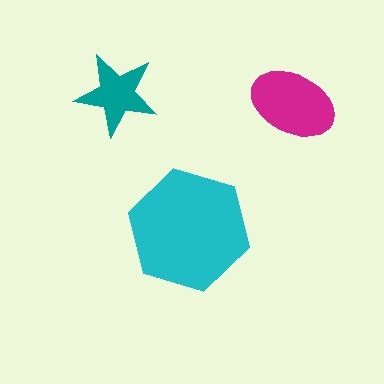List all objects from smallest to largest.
The teal star, the magenta ellipse, the cyan hexagon.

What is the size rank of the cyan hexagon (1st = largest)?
1st.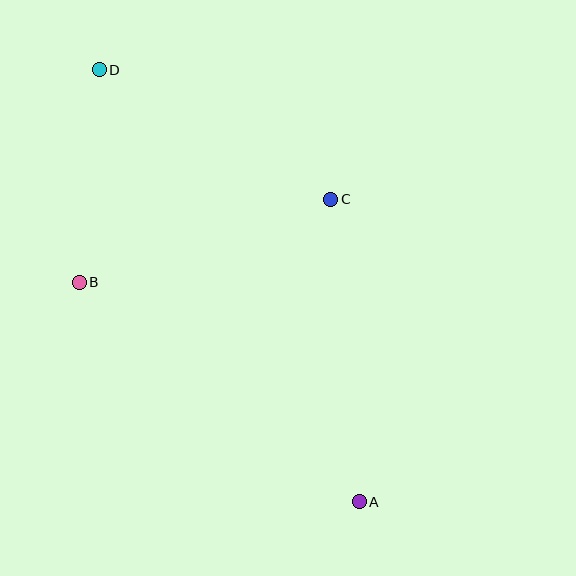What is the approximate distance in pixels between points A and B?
The distance between A and B is approximately 356 pixels.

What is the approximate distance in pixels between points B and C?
The distance between B and C is approximately 265 pixels.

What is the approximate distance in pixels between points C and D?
The distance between C and D is approximately 265 pixels.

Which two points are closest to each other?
Points B and D are closest to each other.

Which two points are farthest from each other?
Points A and D are farthest from each other.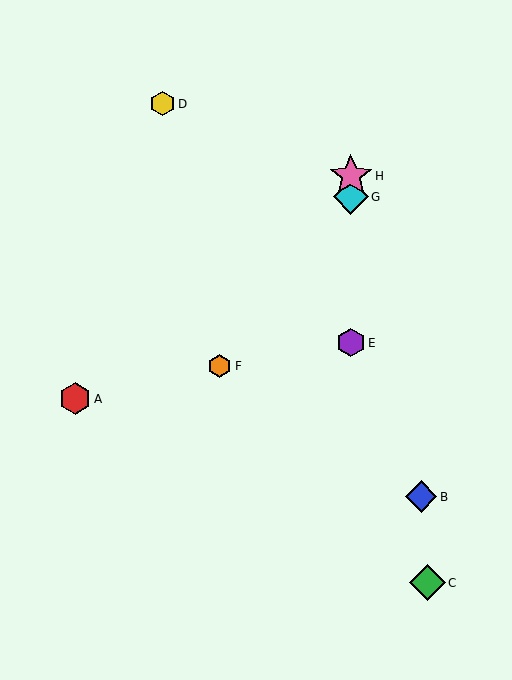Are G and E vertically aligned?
Yes, both are at x≈351.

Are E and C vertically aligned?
No, E is at x≈351 and C is at x≈427.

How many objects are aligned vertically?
3 objects (E, G, H) are aligned vertically.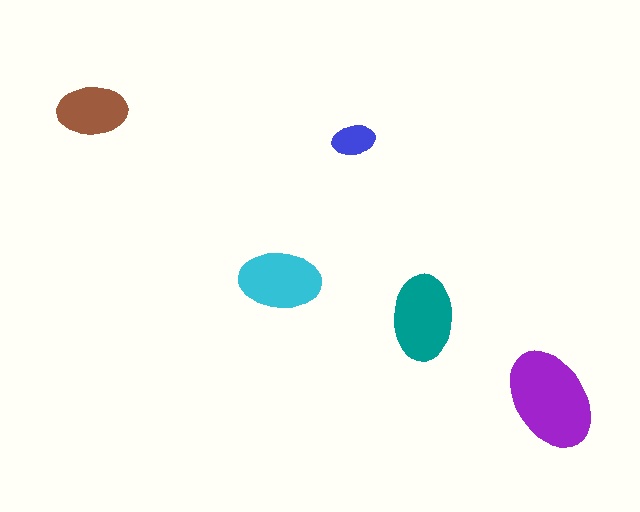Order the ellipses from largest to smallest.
the purple one, the teal one, the cyan one, the brown one, the blue one.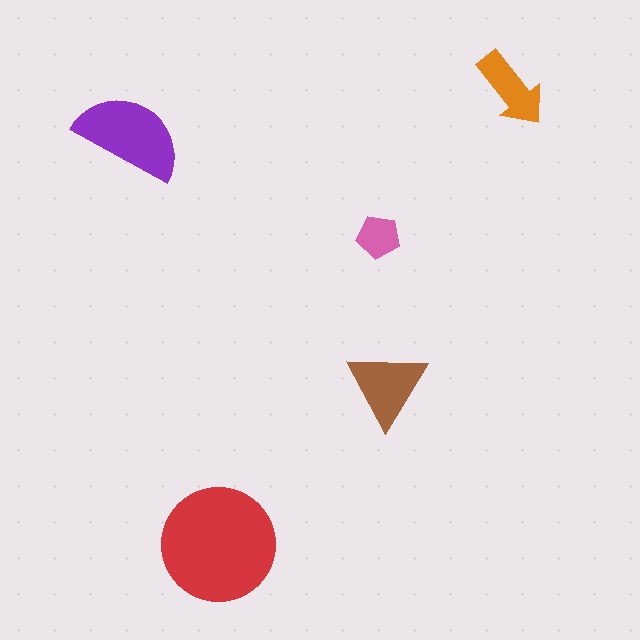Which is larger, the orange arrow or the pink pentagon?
The orange arrow.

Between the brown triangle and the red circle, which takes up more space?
The red circle.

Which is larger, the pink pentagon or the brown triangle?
The brown triangle.